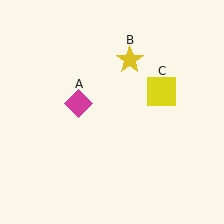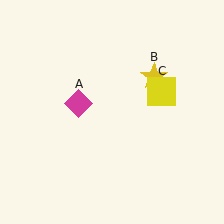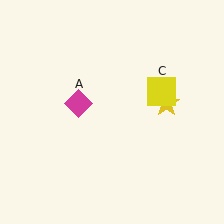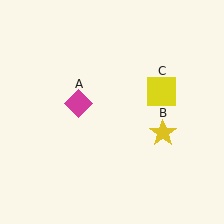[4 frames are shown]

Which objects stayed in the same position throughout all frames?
Magenta diamond (object A) and yellow square (object C) remained stationary.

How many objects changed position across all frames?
1 object changed position: yellow star (object B).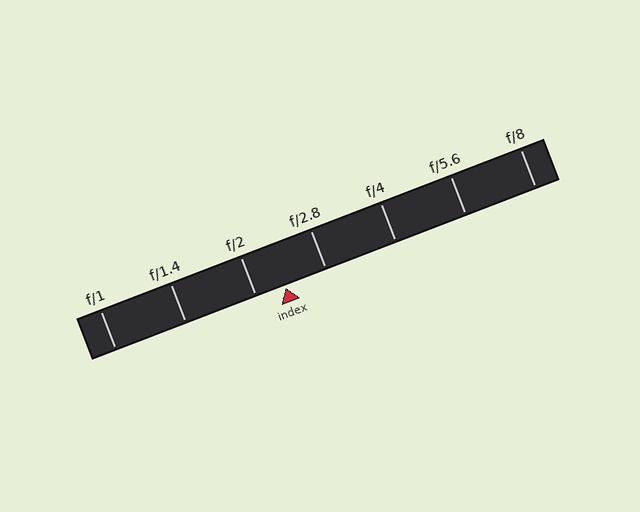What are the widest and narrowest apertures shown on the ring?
The widest aperture shown is f/1 and the narrowest is f/8.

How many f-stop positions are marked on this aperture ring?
There are 7 f-stop positions marked.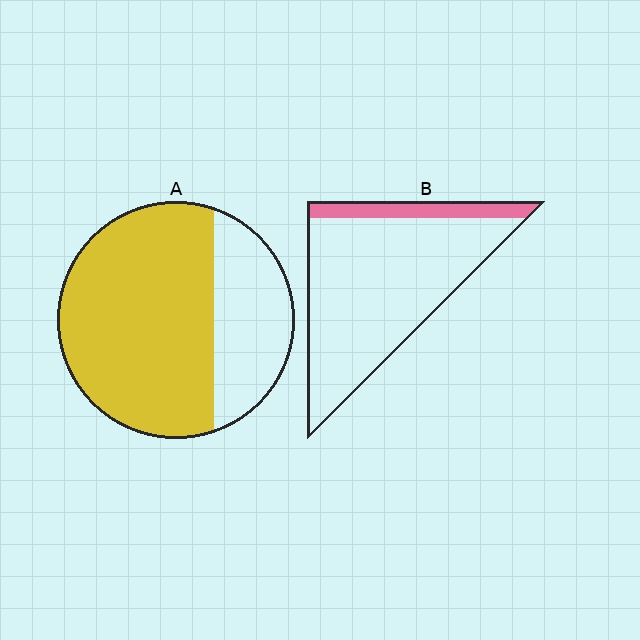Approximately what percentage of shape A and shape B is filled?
A is approximately 70% and B is approximately 15%.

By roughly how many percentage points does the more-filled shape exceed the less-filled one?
By roughly 55 percentage points (A over B).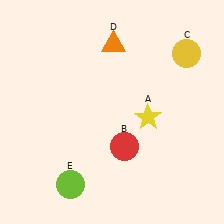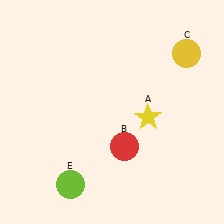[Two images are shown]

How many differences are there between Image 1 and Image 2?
There is 1 difference between the two images.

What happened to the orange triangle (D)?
The orange triangle (D) was removed in Image 2. It was in the top-right area of Image 1.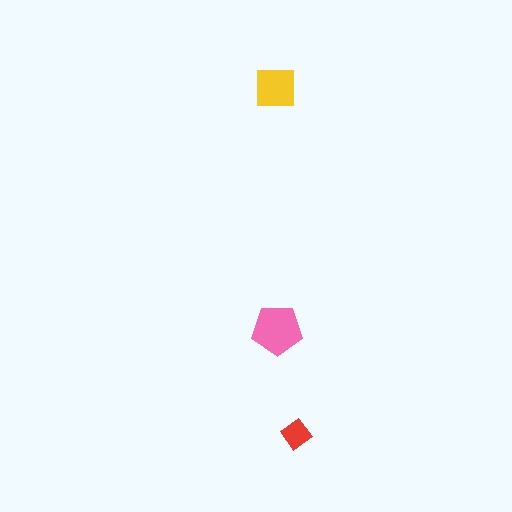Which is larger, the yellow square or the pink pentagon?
The pink pentagon.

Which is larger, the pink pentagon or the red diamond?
The pink pentagon.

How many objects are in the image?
There are 3 objects in the image.